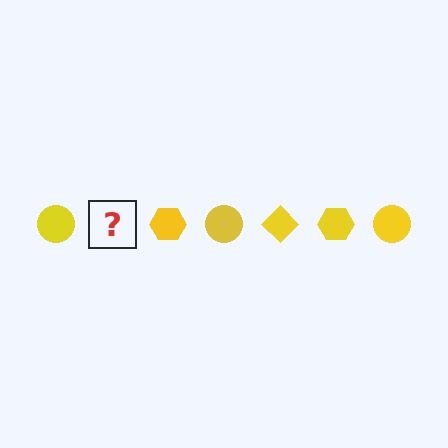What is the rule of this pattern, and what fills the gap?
The rule is that the pattern cycles through circle, diamond, hexagon shapes in yellow. The gap should be filled with a yellow diamond.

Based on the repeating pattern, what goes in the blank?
The blank should be a yellow diamond.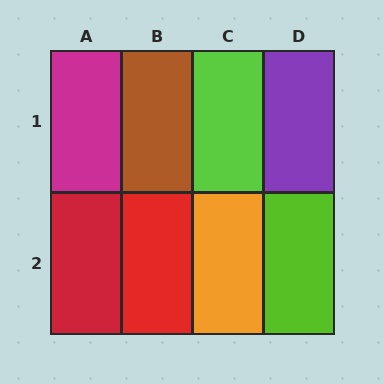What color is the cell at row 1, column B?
Brown.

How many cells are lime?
2 cells are lime.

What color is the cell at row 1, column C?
Lime.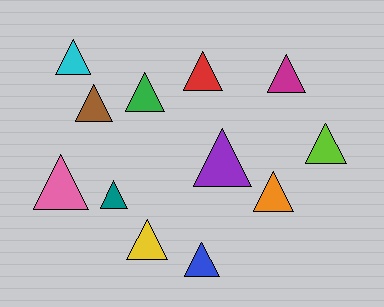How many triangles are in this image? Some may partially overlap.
There are 12 triangles.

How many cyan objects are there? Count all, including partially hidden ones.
There is 1 cyan object.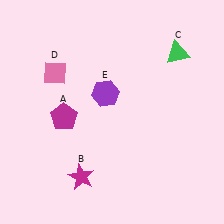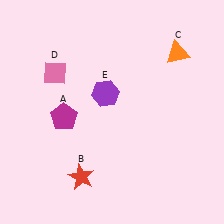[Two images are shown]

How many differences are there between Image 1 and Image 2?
There are 2 differences between the two images.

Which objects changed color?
B changed from magenta to red. C changed from green to orange.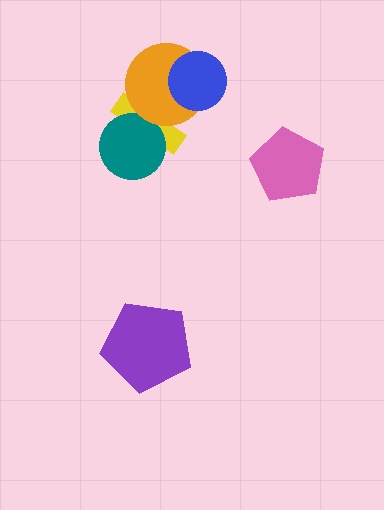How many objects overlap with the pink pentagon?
0 objects overlap with the pink pentagon.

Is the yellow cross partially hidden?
Yes, it is partially covered by another shape.